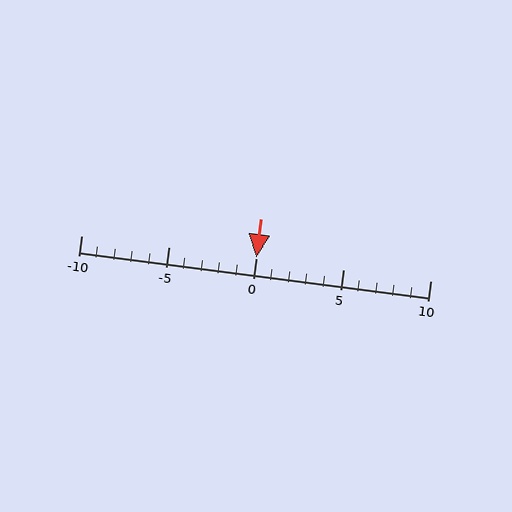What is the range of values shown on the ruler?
The ruler shows values from -10 to 10.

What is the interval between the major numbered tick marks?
The major tick marks are spaced 5 units apart.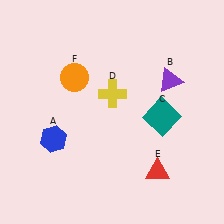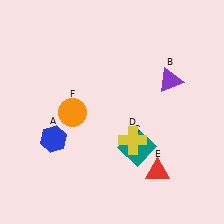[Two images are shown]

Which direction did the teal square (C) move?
The teal square (C) moved down.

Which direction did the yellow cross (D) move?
The yellow cross (D) moved down.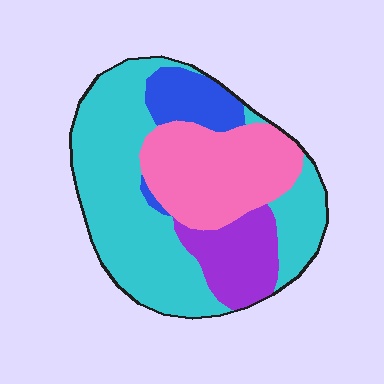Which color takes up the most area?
Cyan, at roughly 50%.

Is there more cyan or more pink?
Cyan.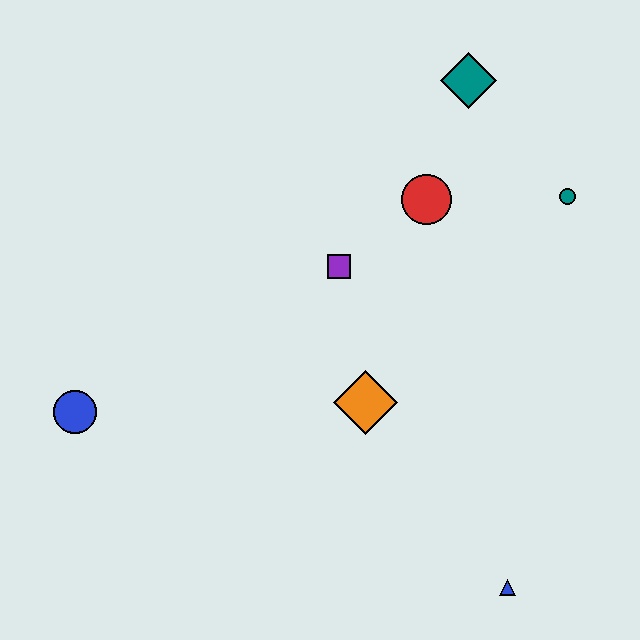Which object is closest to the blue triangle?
The orange diamond is closest to the blue triangle.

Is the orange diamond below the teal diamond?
Yes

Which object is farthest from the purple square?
The blue triangle is farthest from the purple square.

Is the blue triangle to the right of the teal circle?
No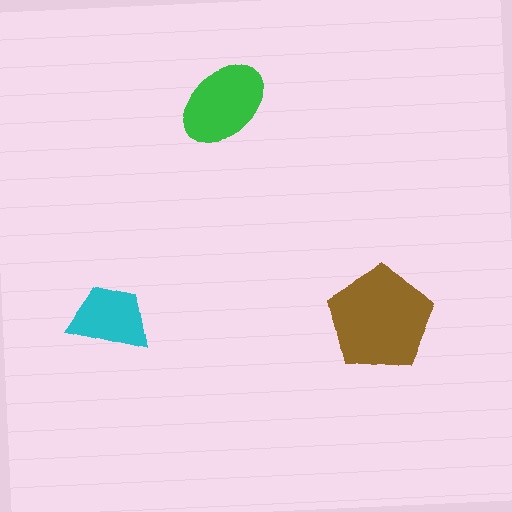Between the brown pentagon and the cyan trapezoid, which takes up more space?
The brown pentagon.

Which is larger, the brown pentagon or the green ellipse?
The brown pentagon.